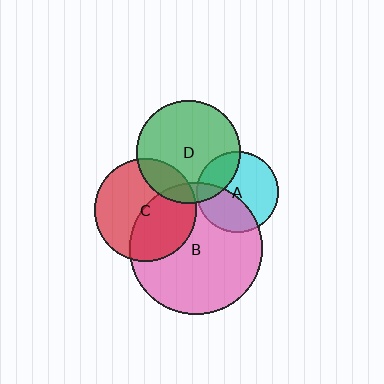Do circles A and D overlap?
Yes.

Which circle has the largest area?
Circle B (pink).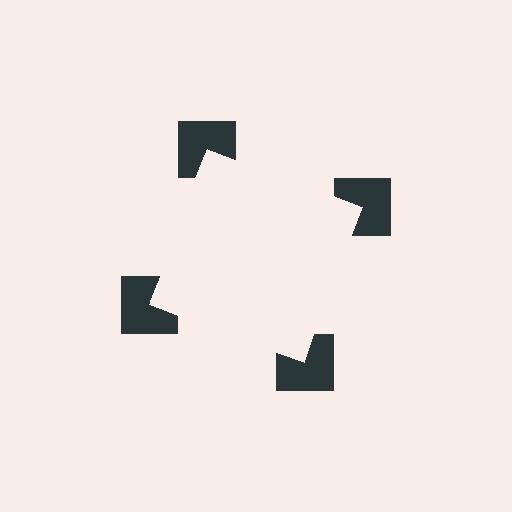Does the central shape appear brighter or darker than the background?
It typically appears slightly brighter than the background, even though no actual brightness change is drawn.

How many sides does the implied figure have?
4 sides.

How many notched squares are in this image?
There are 4 — one at each vertex of the illusory square.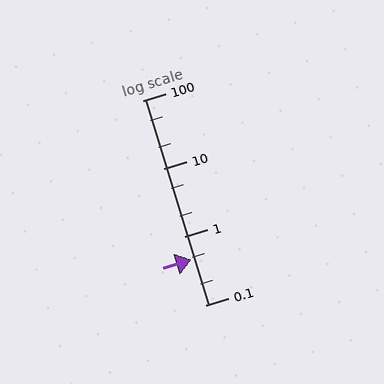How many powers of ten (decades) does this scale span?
The scale spans 3 decades, from 0.1 to 100.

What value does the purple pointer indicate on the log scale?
The pointer indicates approximately 0.47.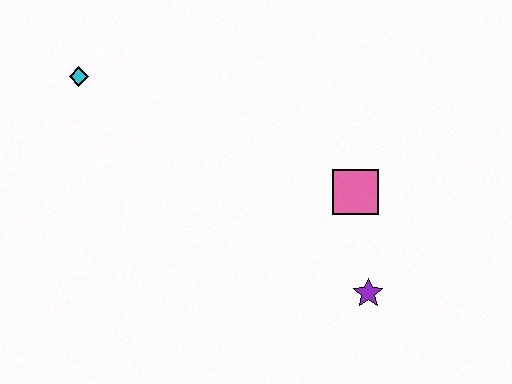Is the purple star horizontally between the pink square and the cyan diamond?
No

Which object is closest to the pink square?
The purple star is closest to the pink square.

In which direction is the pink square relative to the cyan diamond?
The pink square is to the right of the cyan diamond.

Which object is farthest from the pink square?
The cyan diamond is farthest from the pink square.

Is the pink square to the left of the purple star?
Yes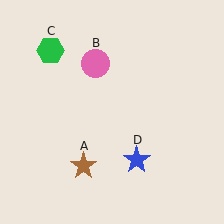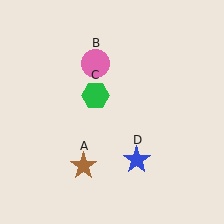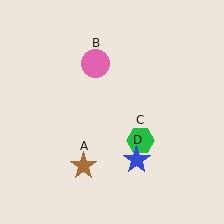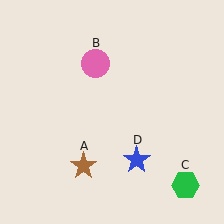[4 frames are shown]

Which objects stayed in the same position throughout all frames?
Brown star (object A) and pink circle (object B) and blue star (object D) remained stationary.